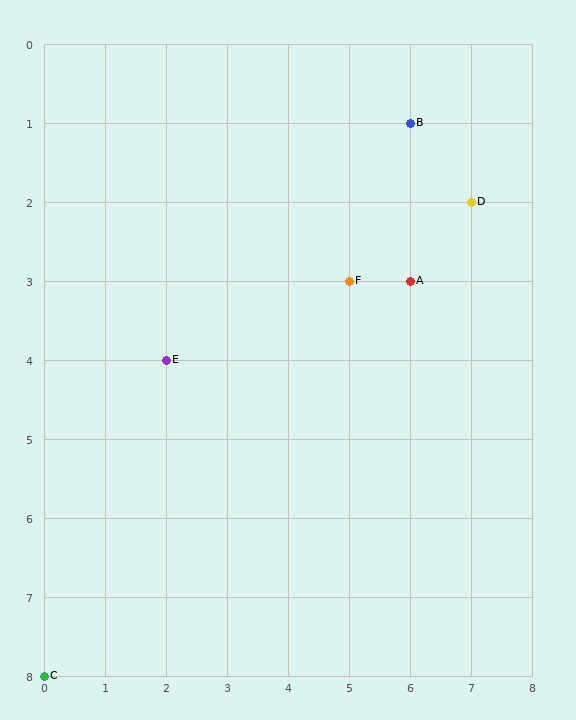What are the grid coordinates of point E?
Point E is at grid coordinates (2, 4).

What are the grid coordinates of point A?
Point A is at grid coordinates (6, 3).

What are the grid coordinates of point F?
Point F is at grid coordinates (5, 3).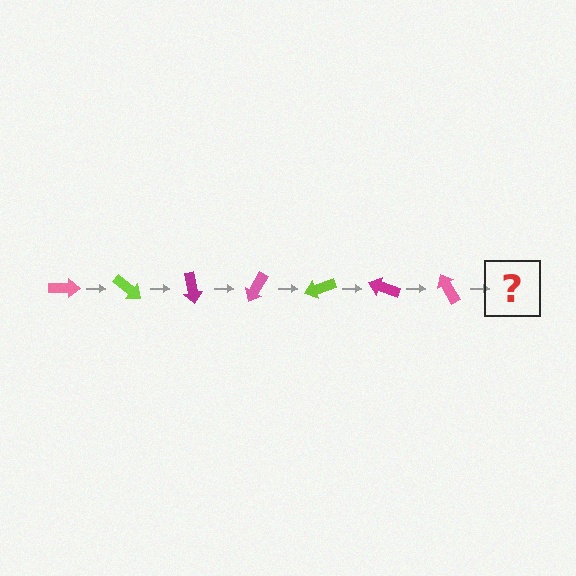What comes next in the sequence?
The next element should be a lime arrow, rotated 280 degrees from the start.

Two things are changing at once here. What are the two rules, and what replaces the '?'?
The two rules are that it rotates 40 degrees each step and the color cycles through pink, lime, and magenta. The '?' should be a lime arrow, rotated 280 degrees from the start.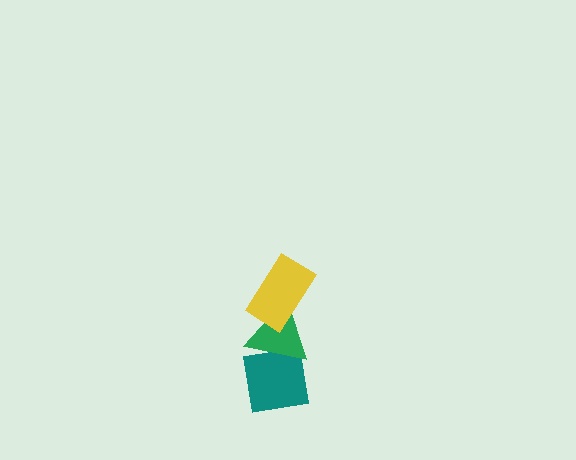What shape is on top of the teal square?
The green triangle is on top of the teal square.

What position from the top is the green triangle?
The green triangle is 2nd from the top.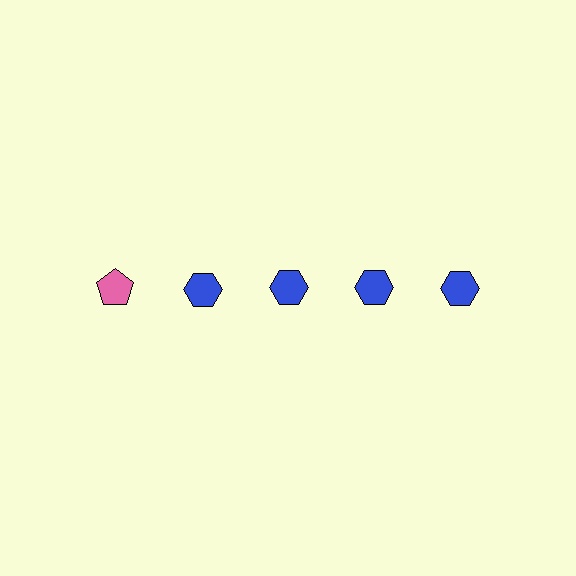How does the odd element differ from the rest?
It differs in both color (pink instead of blue) and shape (pentagon instead of hexagon).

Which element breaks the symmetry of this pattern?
The pink pentagon in the top row, leftmost column breaks the symmetry. All other shapes are blue hexagons.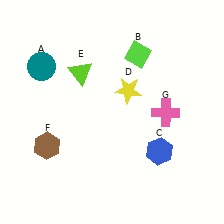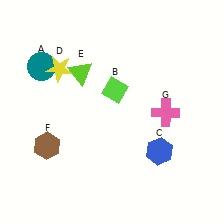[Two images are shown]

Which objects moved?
The objects that moved are: the lime diamond (B), the yellow star (D).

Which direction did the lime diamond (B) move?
The lime diamond (B) moved down.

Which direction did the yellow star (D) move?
The yellow star (D) moved left.